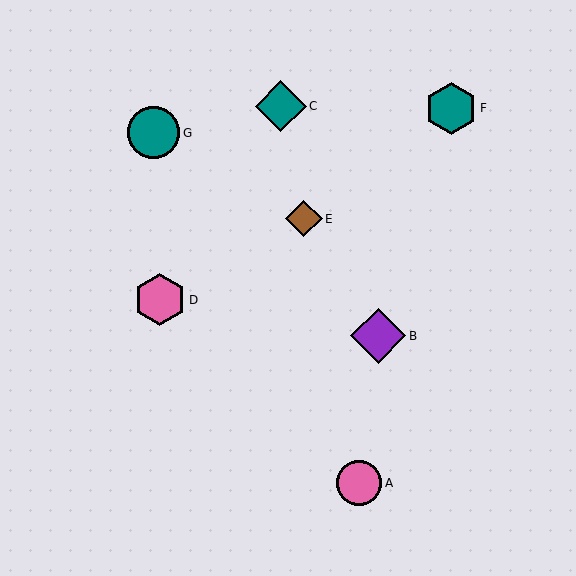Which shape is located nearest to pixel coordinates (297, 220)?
The brown diamond (labeled E) at (304, 219) is nearest to that location.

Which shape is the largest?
The purple diamond (labeled B) is the largest.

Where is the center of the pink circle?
The center of the pink circle is at (359, 483).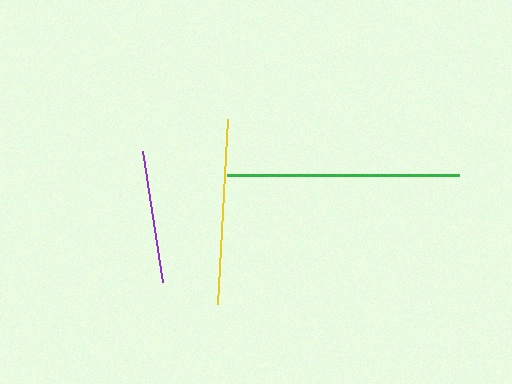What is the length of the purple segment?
The purple segment is approximately 132 pixels long.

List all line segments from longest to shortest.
From longest to shortest: green, yellow, purple.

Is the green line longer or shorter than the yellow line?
The green line is longer than the yellow line.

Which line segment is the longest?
The green line is the longest at approximately 232 pixels.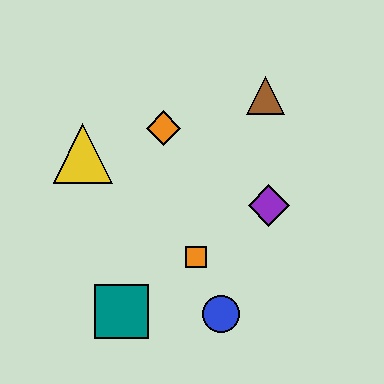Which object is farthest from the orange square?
The brown triangle is farthest from the orange square.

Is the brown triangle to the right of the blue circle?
Yes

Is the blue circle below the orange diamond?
Yes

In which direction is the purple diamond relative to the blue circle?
The purple diamond is above the blue circle.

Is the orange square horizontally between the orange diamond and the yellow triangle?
No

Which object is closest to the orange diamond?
The yellow triangle is closest to the orange diamond.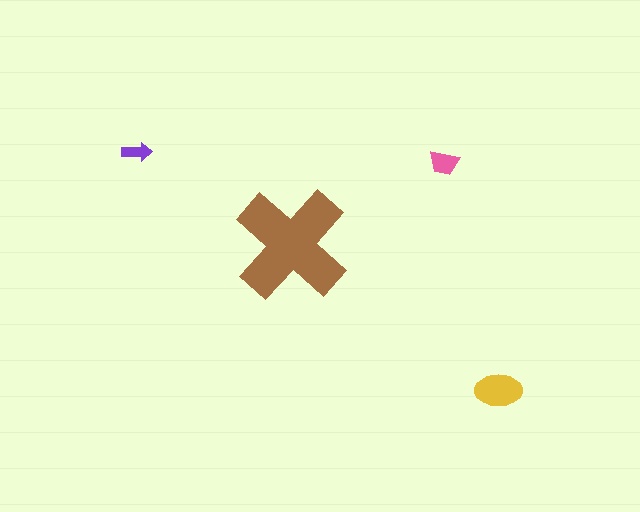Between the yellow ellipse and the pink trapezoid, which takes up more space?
The yellow ellipse.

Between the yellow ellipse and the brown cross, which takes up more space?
The brown cross.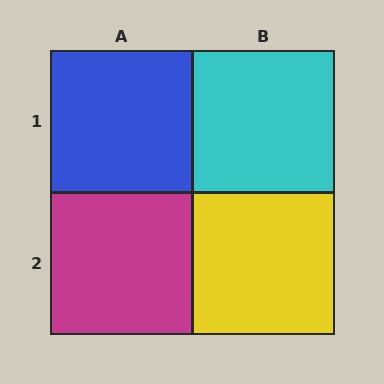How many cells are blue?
1 cell is blue.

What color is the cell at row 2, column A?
Magenta.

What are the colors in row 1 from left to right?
Blue, cyan.